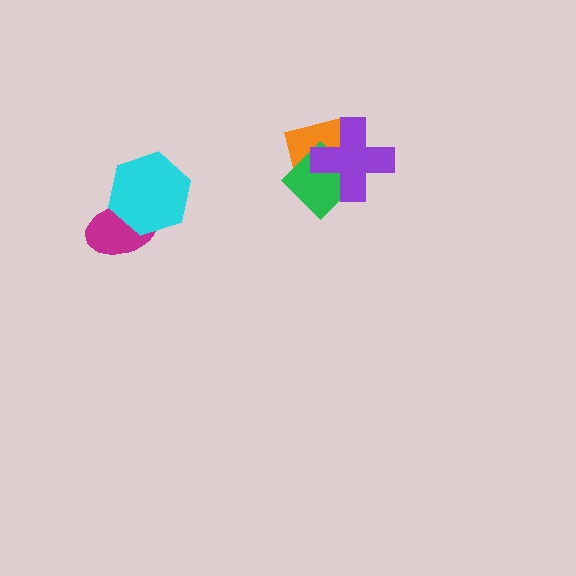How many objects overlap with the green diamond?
2 objects overlap with the green diamond.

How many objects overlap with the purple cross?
2 objects overlap with the purple cross.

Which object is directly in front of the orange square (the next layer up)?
The green diamond is directly in front of the orange square.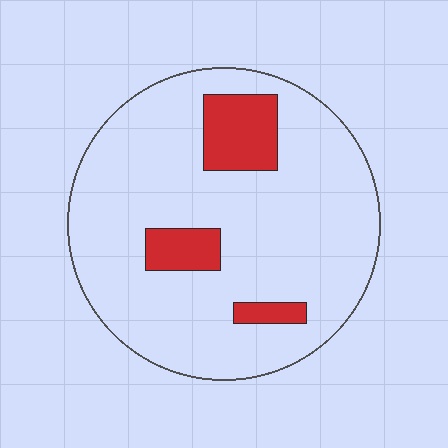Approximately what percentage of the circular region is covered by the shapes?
Approximately 15%.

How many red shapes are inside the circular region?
3.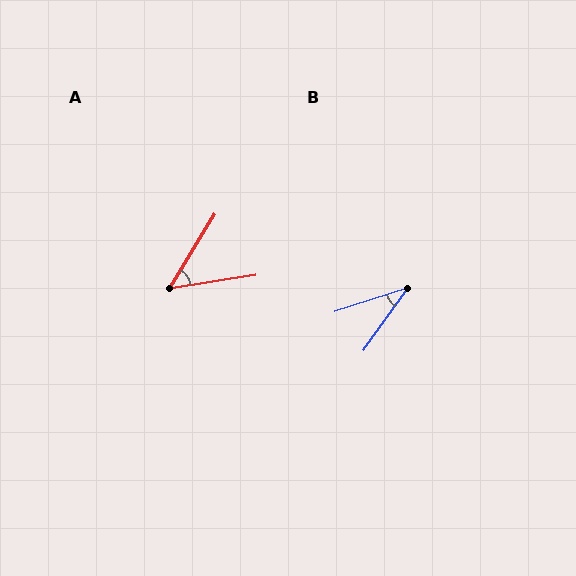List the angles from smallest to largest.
B (37°), A (49°).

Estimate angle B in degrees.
Approximately 37 degrees.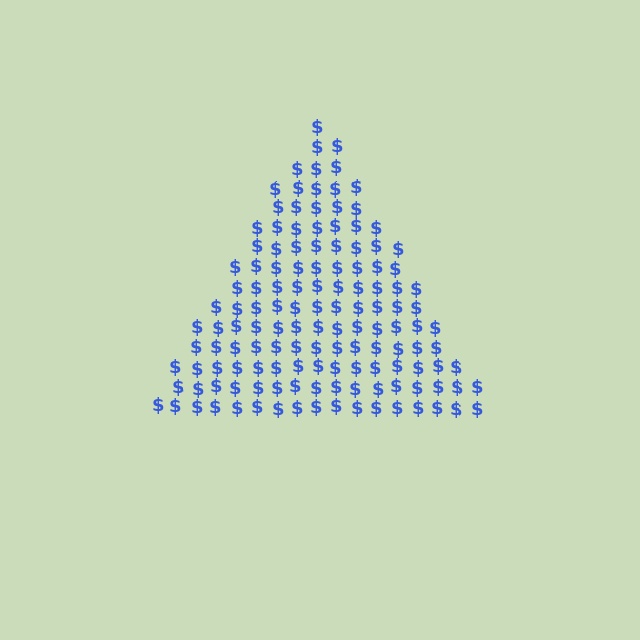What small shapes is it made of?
It is made of small dollar signs.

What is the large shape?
The large shape is a triangle.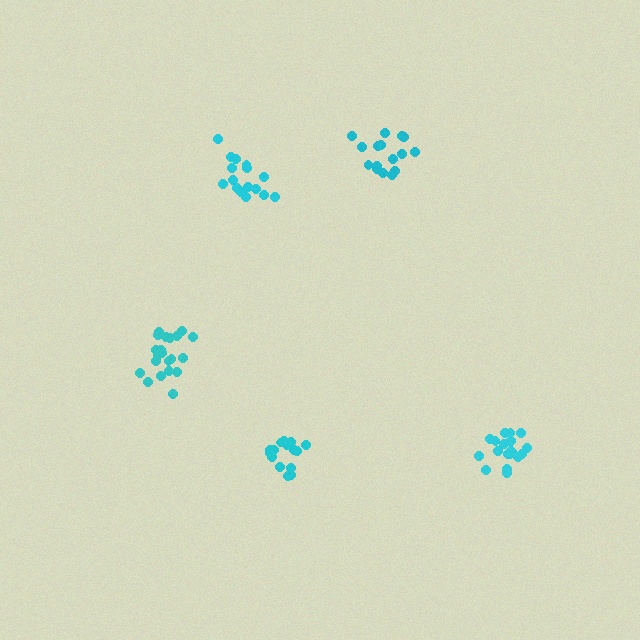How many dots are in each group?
Group 1: 17 dots, Group 2: 19 dots, Group 3: 16 dots, Group 4: 15 dots, Group 5: 21 dots (88 total).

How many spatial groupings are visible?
There are 5 spatial groupings.